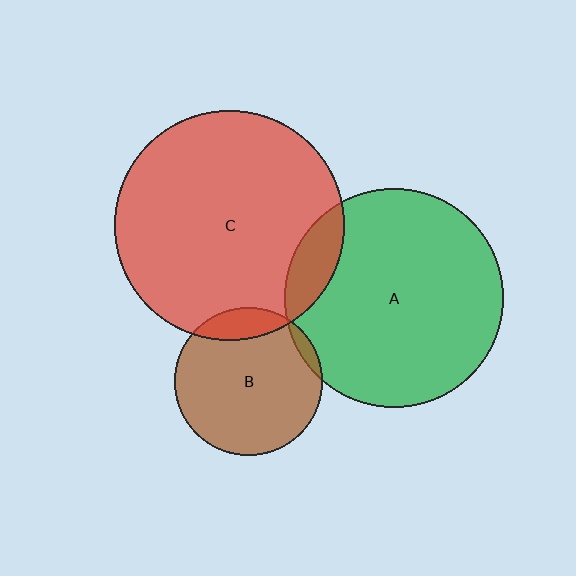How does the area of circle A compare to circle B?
Approximately 2.2 times.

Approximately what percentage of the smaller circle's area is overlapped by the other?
Approximately 10%.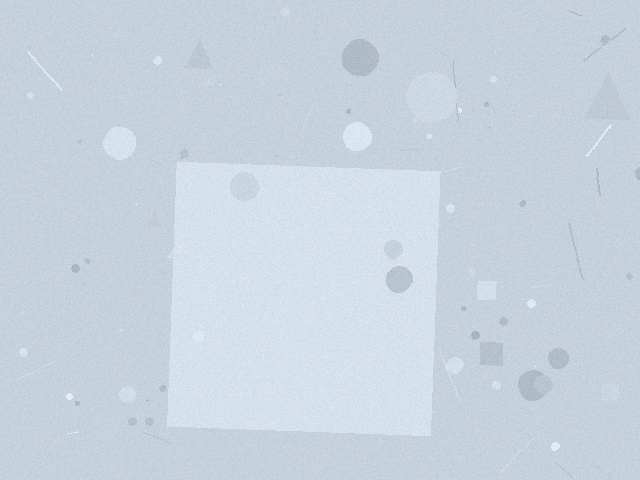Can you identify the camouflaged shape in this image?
The camouflaged shape is a square.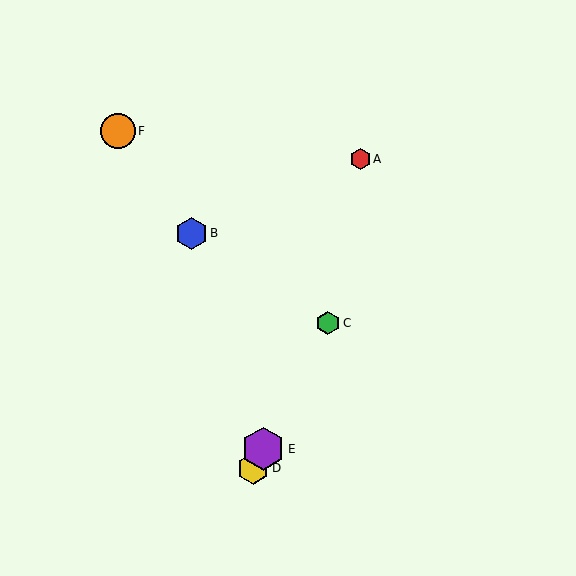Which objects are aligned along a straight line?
Objects C, D, E are aligned along a straight line.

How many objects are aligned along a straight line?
3 objects (C, D, E) are aligned along a straight line.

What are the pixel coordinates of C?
Object C is at (328, 323).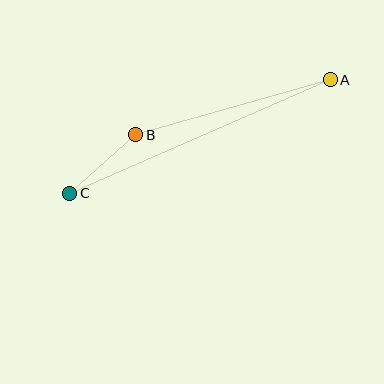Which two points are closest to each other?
Points B and C are closest to each other.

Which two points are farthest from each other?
Points A and C are farthest from each other.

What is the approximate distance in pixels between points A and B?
The distance between A and B is approximately 202 pixels.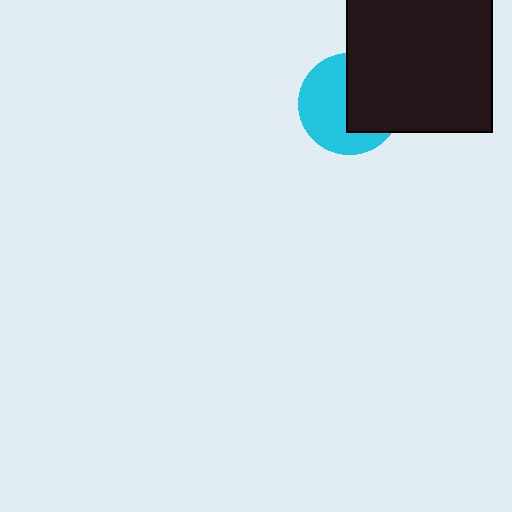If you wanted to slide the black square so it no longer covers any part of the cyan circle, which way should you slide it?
Slide it right — that is the most direct way to separate the two shapes.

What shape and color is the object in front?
The object in front is a black square.